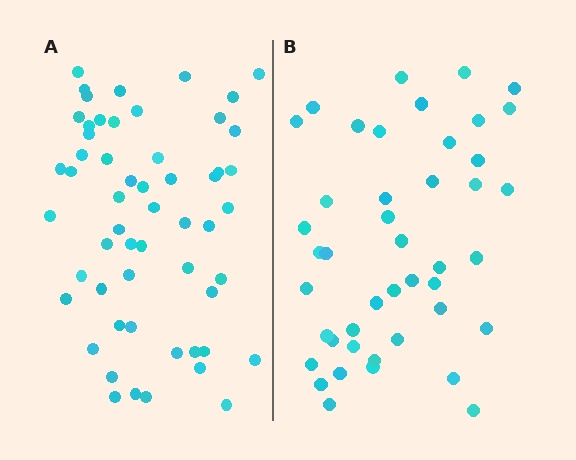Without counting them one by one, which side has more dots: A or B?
Region A (the left region) has more dots.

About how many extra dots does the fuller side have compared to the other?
Region A has roughly 12 or so more dots than region B.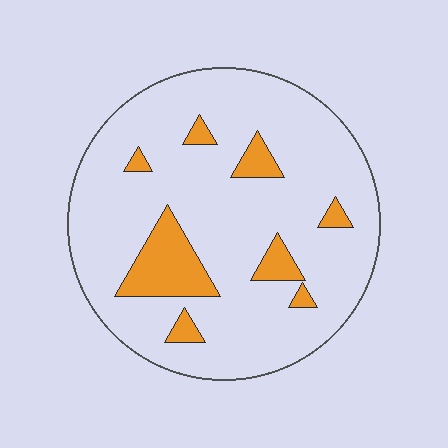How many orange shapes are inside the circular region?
8.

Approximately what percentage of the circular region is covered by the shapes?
Approximately 15%.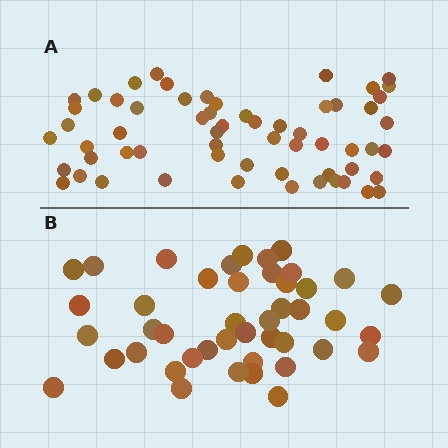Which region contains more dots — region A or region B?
Region A (the top region) has more dots.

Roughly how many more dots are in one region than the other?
Region A has approximately 15 more dots than region B.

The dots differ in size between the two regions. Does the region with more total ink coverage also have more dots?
No. Region B has more total ink coverage because its dots are larger, but region A actually contains more individual dots. Total area can be misleading — the number of items is what matters here.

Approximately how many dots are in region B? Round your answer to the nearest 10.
About 40 dots. (The exact count is 44, which rounds to 40.)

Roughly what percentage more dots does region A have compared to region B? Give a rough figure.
About 35% more.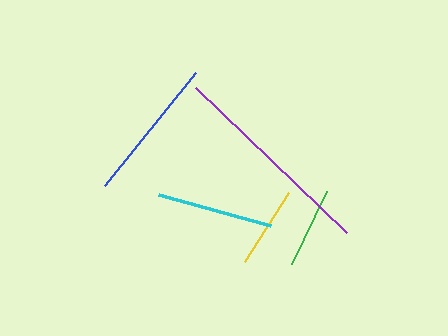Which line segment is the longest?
The purple line is the longest at approximately 209 pixels.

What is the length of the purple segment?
The purple segment is approximately 209 pixels long.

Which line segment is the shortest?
The green line is the shortest at approximately 82 pixels.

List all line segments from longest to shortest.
From longest to shortest: purple, blue, cyan, yellow, green.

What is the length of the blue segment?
The blue segment is approximately 145 pixels long.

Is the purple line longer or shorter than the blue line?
The purple line is longer than the blue line.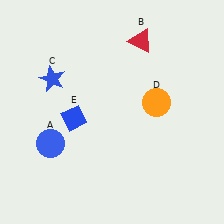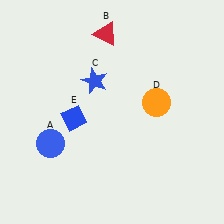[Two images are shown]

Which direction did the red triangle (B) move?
The red triangle (B) moved left.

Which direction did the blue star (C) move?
The blue star (C) moved right.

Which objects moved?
The objects that moved are: the red triangle (B), the blue star (C).